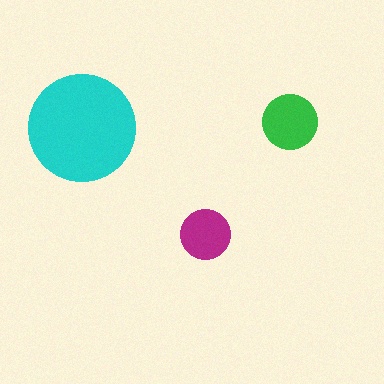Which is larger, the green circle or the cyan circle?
The cyan one.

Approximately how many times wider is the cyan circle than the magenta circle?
About 2 times wider.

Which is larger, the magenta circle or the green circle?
The green one.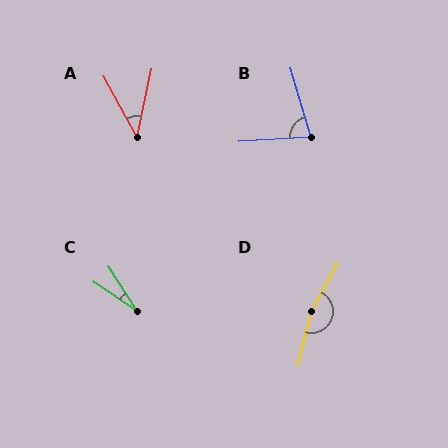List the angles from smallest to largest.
C (23°), A (41°), B (77°), D (165°).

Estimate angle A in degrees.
Approximately 41 degrees.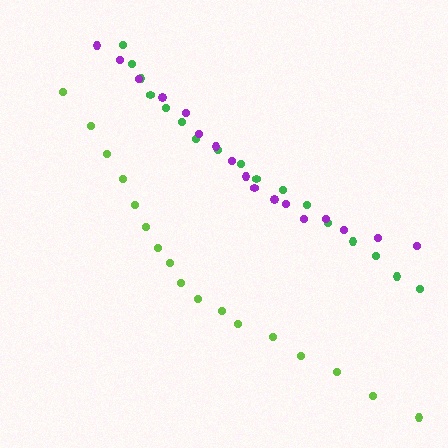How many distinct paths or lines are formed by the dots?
There are 3 distinct paths.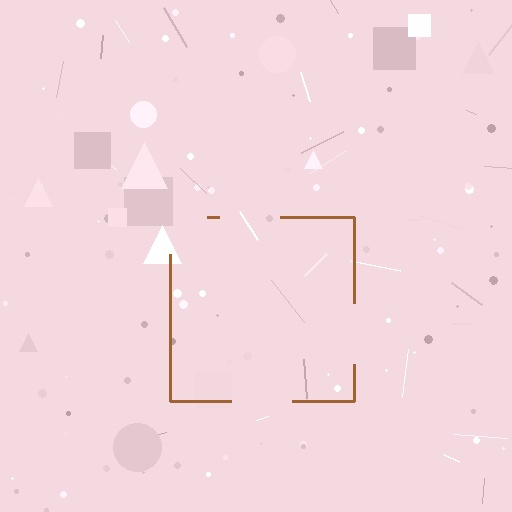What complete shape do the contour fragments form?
The contour fragments form a square.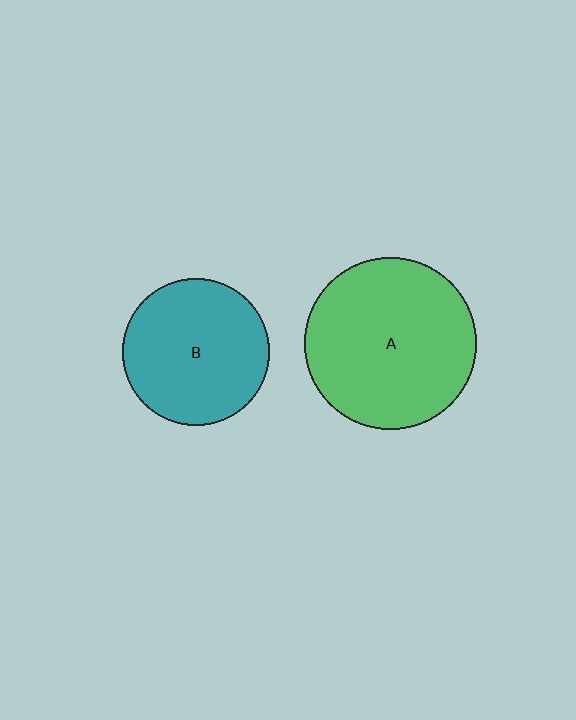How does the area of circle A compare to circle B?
Approximately 1.4 times.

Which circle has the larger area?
Circle A (green).